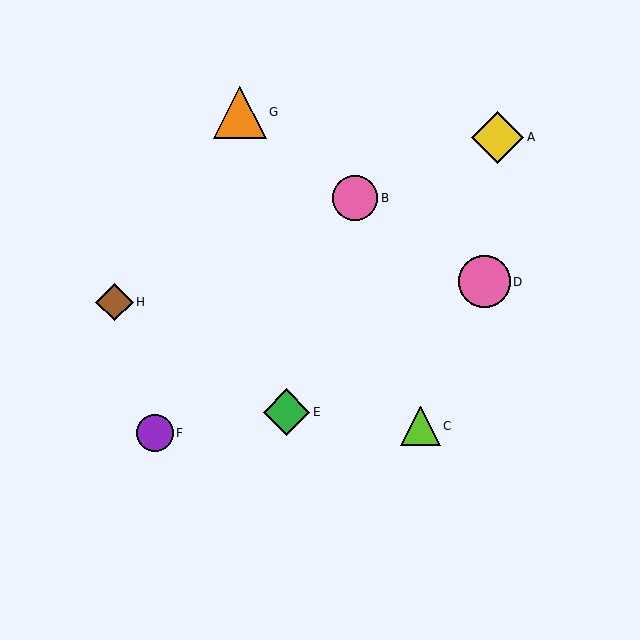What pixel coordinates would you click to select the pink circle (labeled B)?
Click at (355, 198) to select the pink circle B.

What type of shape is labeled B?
Shape B is a pink circle.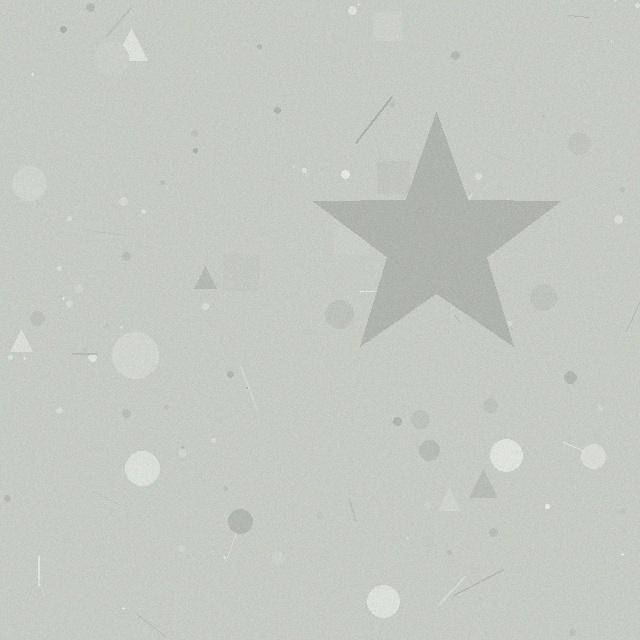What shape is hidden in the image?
A star is hidden in the image.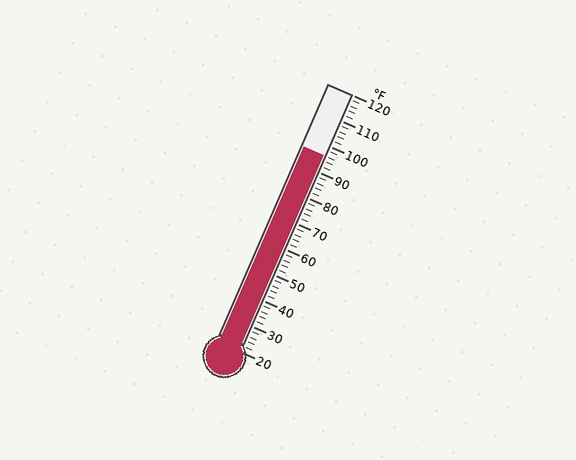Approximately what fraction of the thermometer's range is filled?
The thermometer is filled to approximately 75% of its range.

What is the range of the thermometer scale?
The thermometer scale ranges from 20°F to 120°F.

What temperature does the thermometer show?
The thermometer shows approximately 96°F.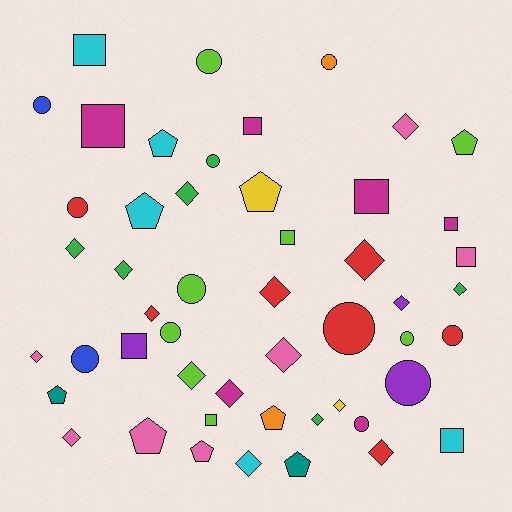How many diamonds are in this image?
There are 18 diamonds.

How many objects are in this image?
There are 50 objects.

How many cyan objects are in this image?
There are 5 cyan objects.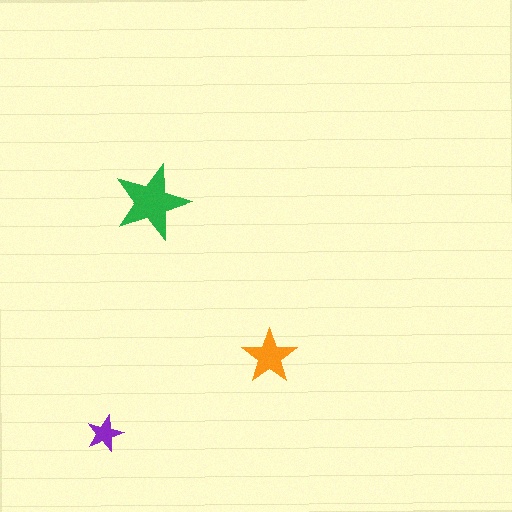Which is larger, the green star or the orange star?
The green one.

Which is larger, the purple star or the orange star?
The orange one.